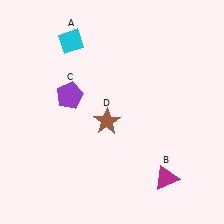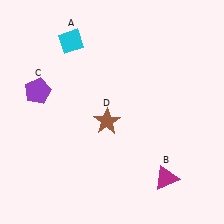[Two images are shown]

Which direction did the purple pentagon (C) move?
The purple pentagon (C) moved left.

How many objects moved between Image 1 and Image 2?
1 object moved between the two images.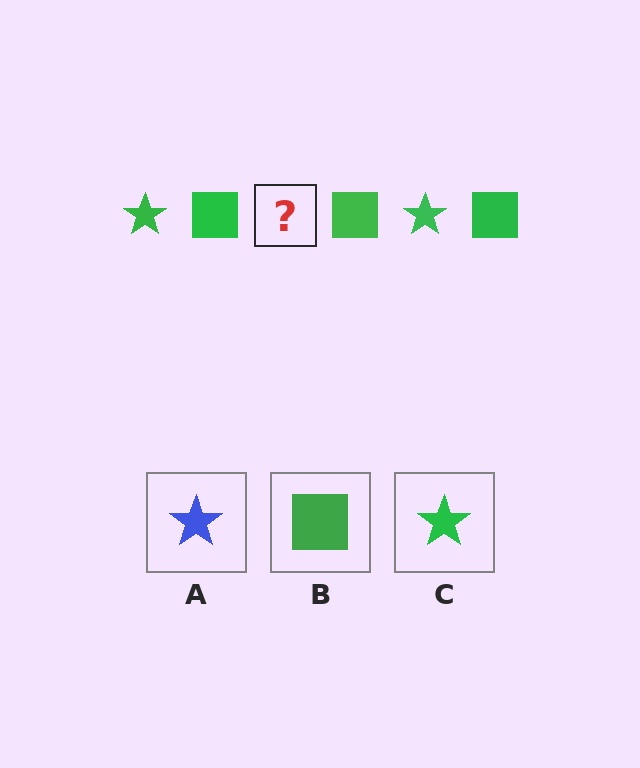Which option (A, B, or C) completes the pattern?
C.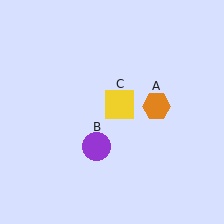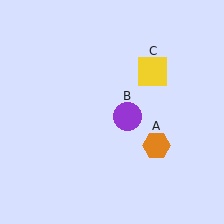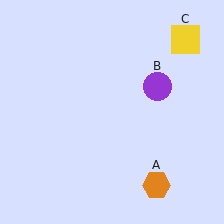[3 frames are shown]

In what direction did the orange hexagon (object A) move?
The orange hexagon (object A) moved down.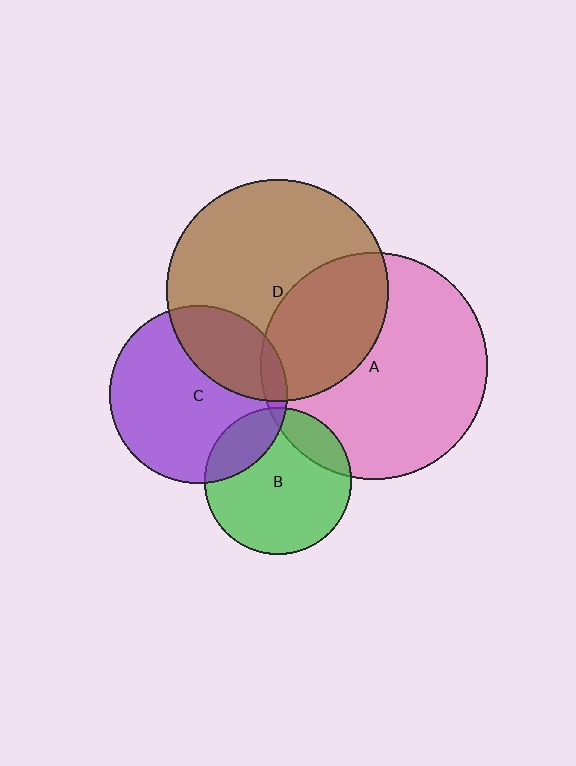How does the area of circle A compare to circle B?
Approximately 2.4 times.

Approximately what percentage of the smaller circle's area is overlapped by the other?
Approximately 15%.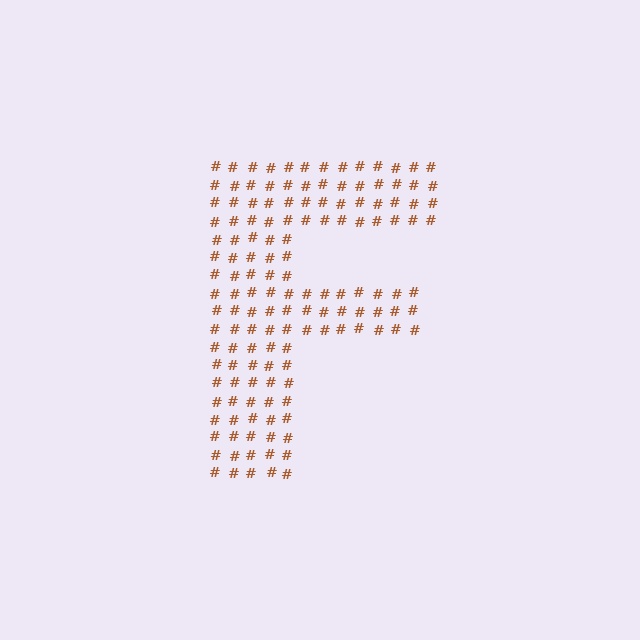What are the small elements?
The small elements are hash symbols.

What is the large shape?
The large shape is the letter F.